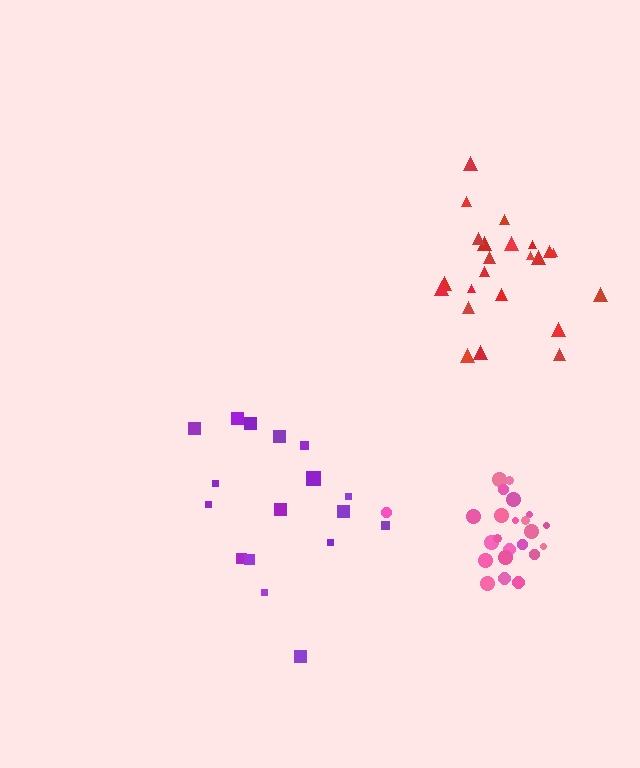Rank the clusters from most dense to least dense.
pink, red, purple.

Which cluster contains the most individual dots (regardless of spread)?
Pink (24).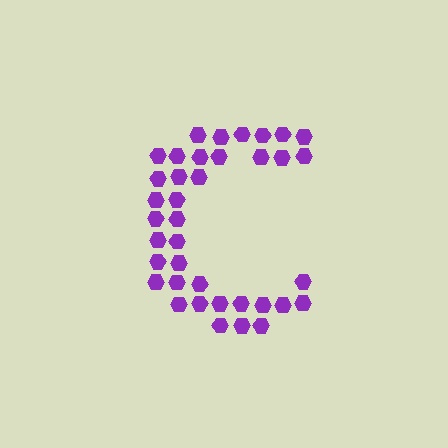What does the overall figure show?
The overall figure shows the letter C.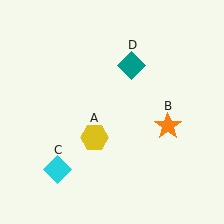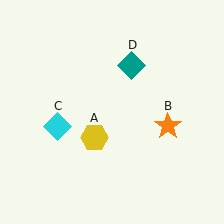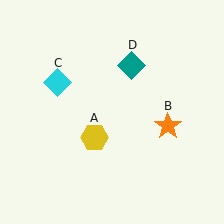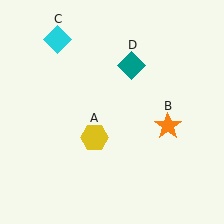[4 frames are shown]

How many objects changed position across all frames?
1 object changed position: cyan diamond (object C).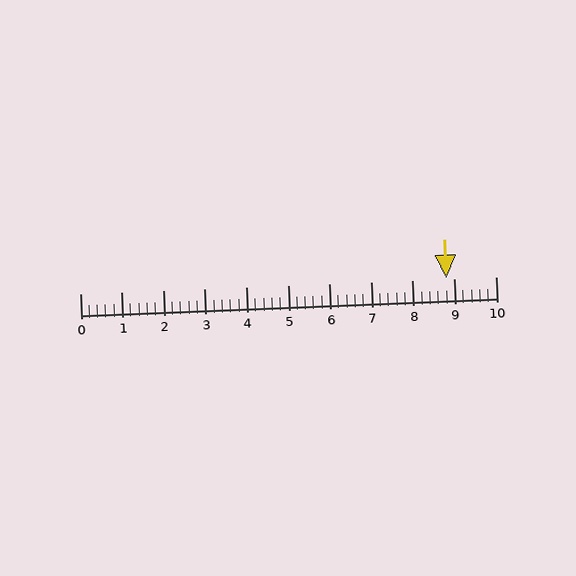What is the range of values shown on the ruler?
The ruler shows values from 0 to 10.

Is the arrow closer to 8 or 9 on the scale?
The arrow is closer to 9.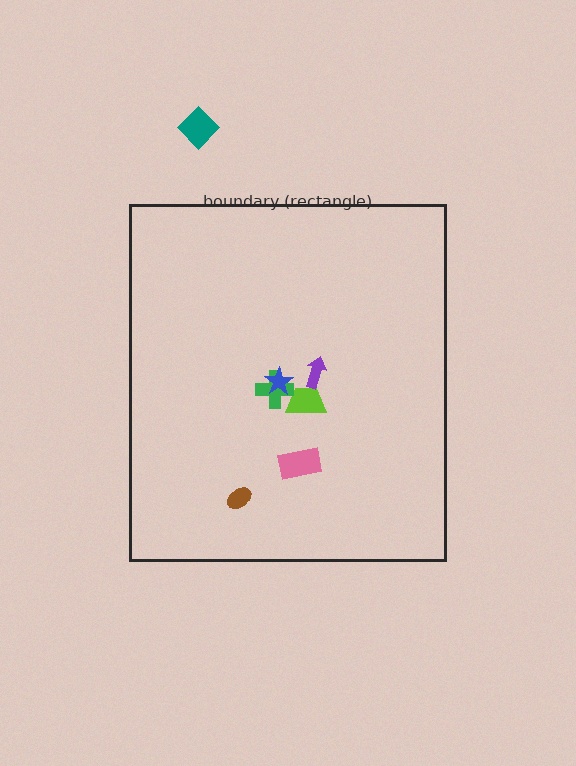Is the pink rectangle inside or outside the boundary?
Inside.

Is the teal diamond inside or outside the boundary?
Outside.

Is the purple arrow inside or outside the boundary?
Inside.